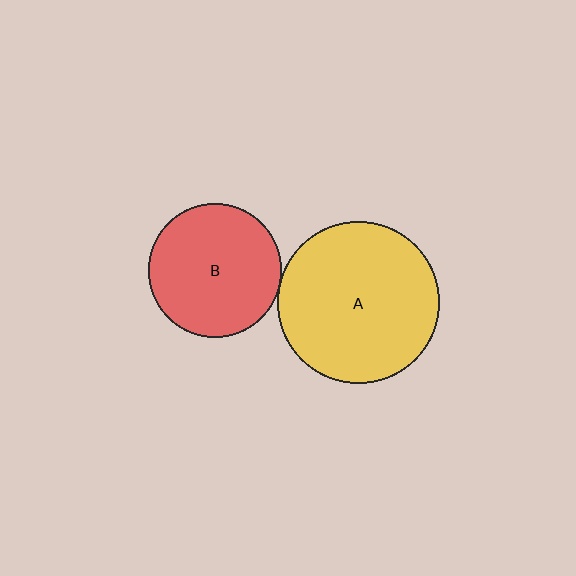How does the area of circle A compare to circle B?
Approximately 1.5 times.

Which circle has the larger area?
Circle A (yellow).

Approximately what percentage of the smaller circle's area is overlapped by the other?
Approximately 5%.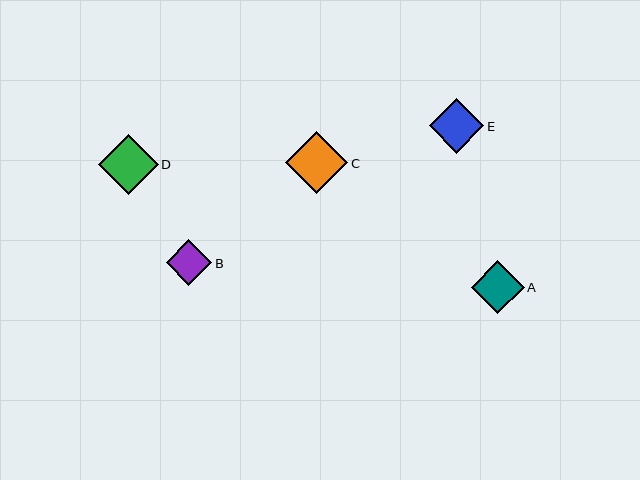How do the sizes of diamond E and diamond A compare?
Diamond E and diamond A are approximately the same size.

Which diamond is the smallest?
Diamond B is the smallest with a size of approximately 45 pixels.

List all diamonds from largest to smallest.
From largest to smallest: C, D, E, A, B.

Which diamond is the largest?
Diamond C is the largest with a size of approximately 63 pixels.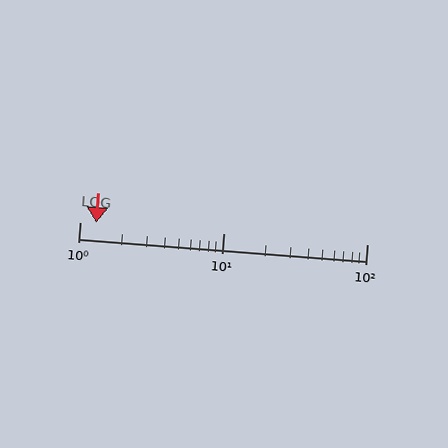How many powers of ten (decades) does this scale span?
The scale spans 2 decades, from 1 to 100.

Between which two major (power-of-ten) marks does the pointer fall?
The pointer is between 1 and 10.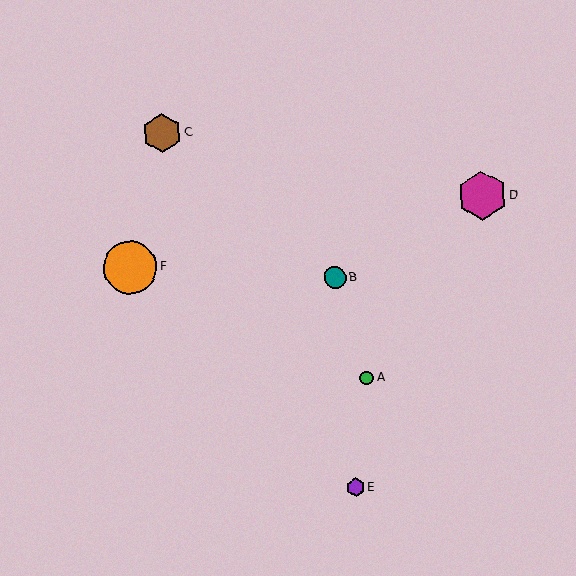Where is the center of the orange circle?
The center of the orange circle is at (130, 267).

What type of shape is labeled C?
Shape C is a brown hexagon.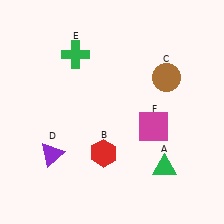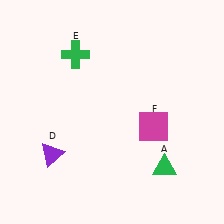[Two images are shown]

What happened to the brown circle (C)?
The brown circle (C) was removed in Image 2. It was in the top-right area of Image 1.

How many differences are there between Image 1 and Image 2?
There are 2 differences between the two images.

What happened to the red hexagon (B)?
The red hexagon (B) was removed in Image 2. It was in the bottom-left area of Image 1.